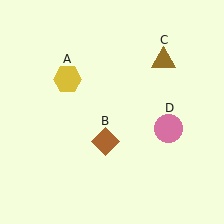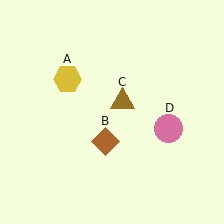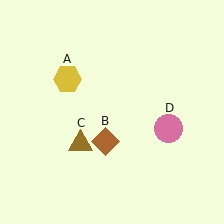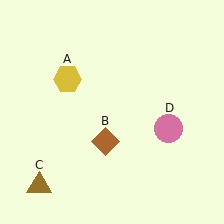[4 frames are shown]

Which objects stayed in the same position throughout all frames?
Yellow hexagon (object A) and brown diamond (object B) and pink circle (object D) remained stationary.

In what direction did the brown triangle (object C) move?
The brown triangle (object C) moved down and to the left.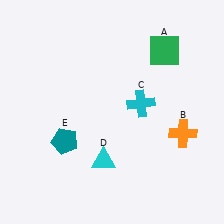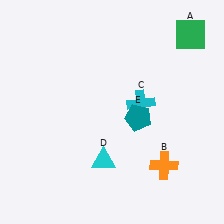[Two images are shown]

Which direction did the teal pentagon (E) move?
The teal pentagon (E) moved right.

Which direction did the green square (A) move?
The green square (A) moved right.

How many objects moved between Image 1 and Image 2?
3 objects moved between the two images.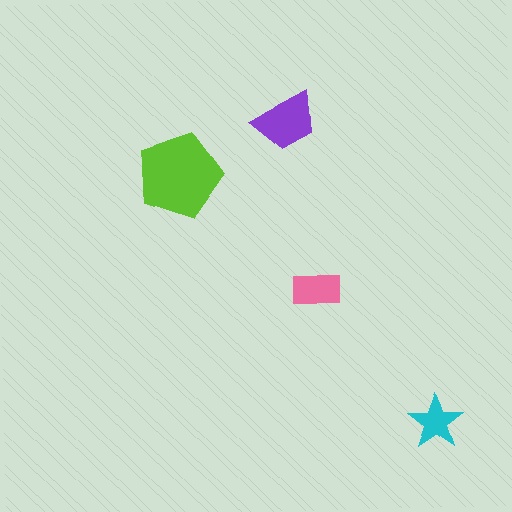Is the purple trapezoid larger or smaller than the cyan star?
Larger.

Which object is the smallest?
The cyan star.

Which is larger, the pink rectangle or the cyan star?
The pink rectangle.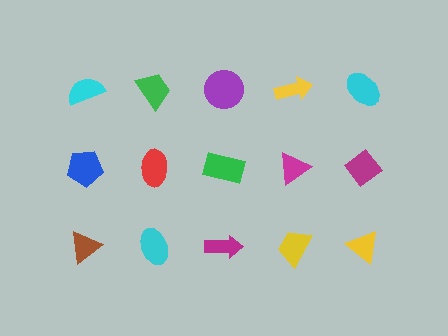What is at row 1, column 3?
A purple circle.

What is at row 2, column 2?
A red ellipse.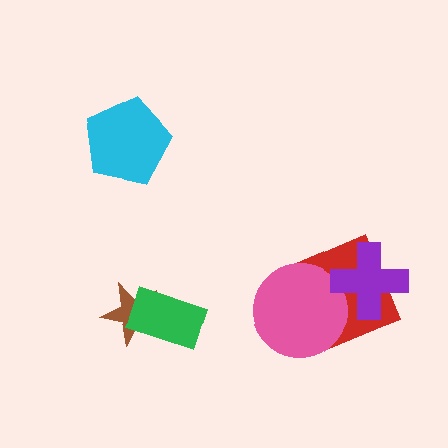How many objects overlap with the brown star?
1 object overlaps with the brown star.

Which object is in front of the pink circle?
The purple cross is in front of the pink circle.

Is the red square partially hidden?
Yes, it is partially covered by another shape.